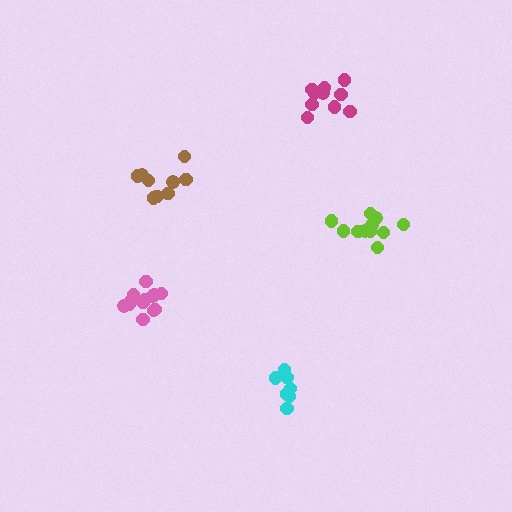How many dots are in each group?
Group 1: 13 dots, Group 2: 10 dots, Group 3: 9 dots, Group 4: 7 dots, Group 5: 11 dots (50 total).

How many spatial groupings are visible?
There are 5 spatial groupings.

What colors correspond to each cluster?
The clusters are colored: pink, magenta, brown, cyan, lime.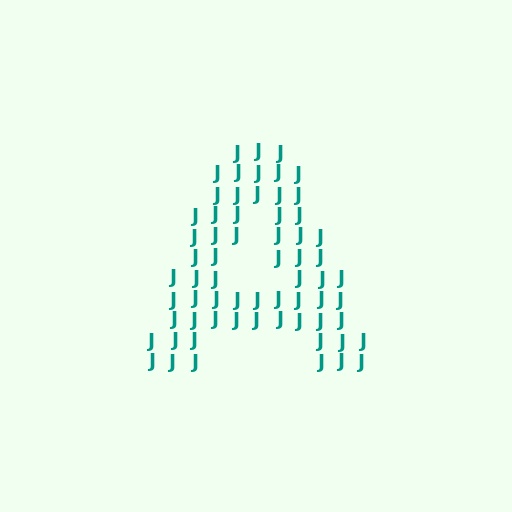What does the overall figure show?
The overall figure shows the letter A.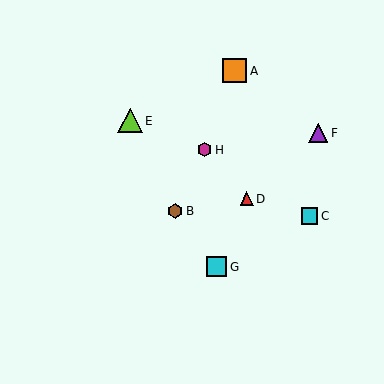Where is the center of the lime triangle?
The center of the lime triangle is at (130, 121).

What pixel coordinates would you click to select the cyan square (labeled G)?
Click at (217, 267) to select the cyan square G.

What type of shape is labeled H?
Shape H is a magenta hexagon.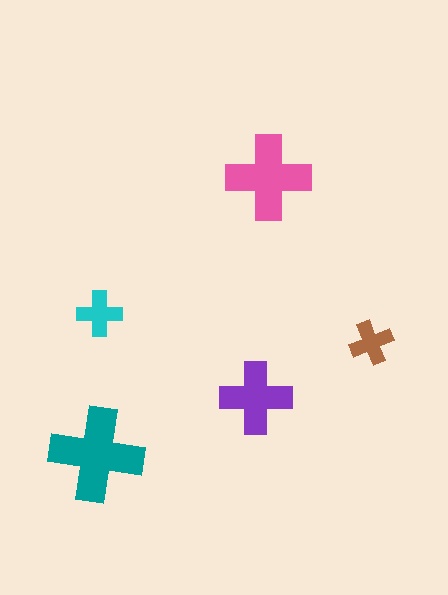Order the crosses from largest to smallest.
the teal one, the pink one, the purple one, the cyan one, the brown one.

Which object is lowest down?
The teal cross is bottommost.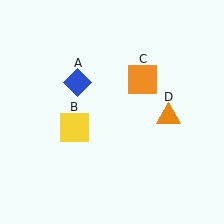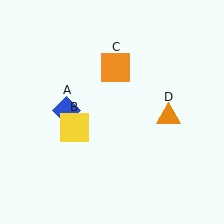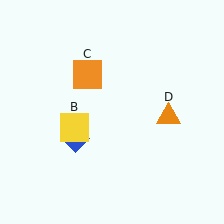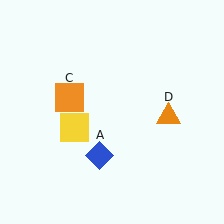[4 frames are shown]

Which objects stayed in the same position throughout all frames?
Yellow square (object B) and orange triangle (object D) remained stationary.